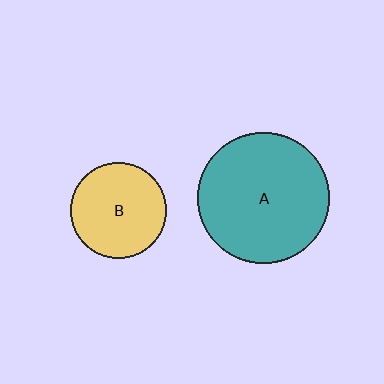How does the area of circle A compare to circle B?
Approximately 1.9 times.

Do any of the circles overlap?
No, none of the circles overlap.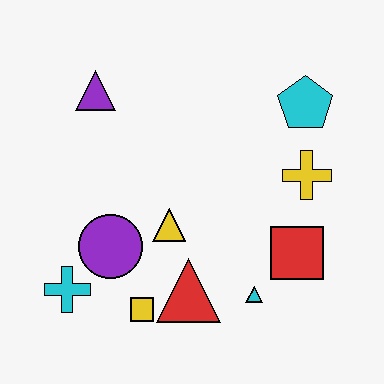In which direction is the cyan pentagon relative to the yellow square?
The cyan pentagon is above the yellow square.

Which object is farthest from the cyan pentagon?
The cyan cross is farthest from the cyan pentagon.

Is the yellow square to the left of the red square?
Yes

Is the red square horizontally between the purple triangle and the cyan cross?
No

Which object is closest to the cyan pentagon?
The yellow cross is closest to the cyan pentagon.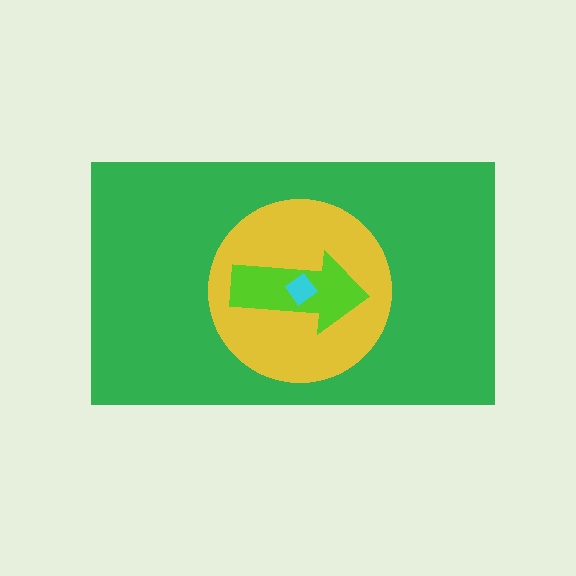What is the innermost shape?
The cyan diamond.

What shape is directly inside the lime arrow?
The cyan diamond.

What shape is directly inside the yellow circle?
The lime arrow.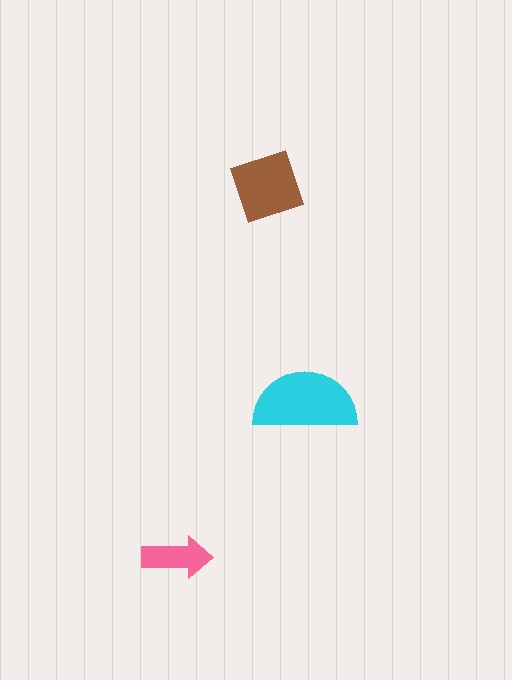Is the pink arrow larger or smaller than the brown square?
Smaller.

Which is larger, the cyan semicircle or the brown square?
The cyan semicircle.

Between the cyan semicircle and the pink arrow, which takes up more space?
The cyan semicircle.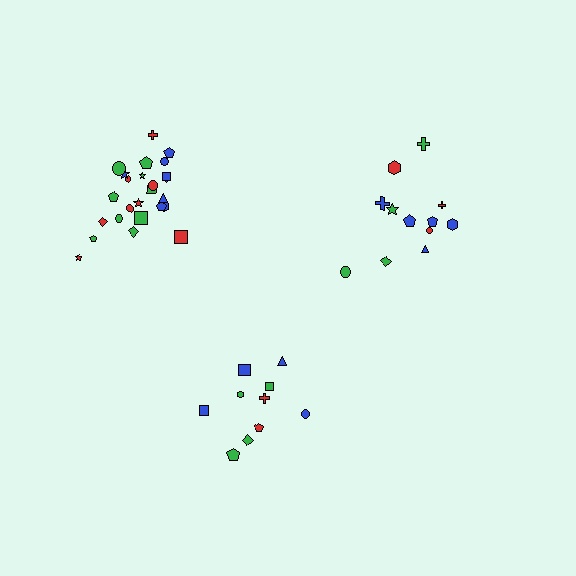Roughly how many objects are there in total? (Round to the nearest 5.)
Roughly 45 objects in total.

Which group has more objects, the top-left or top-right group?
The top-left group.